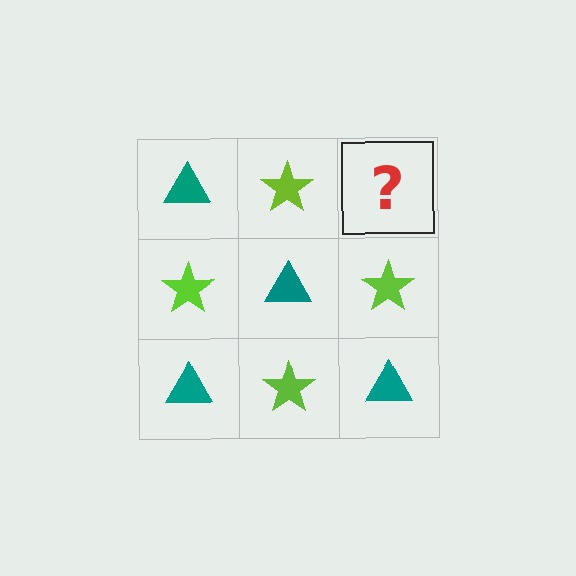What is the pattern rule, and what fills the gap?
The rule is that it alternates teal triangle and lime star in a checkerboard pattern. The gap should be filled with a teal triangle.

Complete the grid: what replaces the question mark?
The question mark should be replaced with a teal triangle.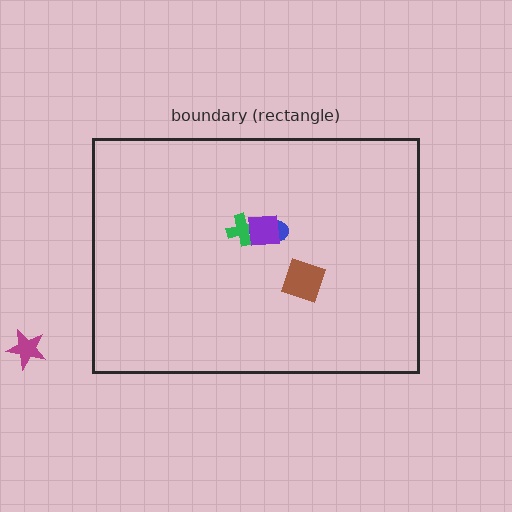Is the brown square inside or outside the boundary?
Inside.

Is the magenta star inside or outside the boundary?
Outside.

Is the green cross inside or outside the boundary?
Inside.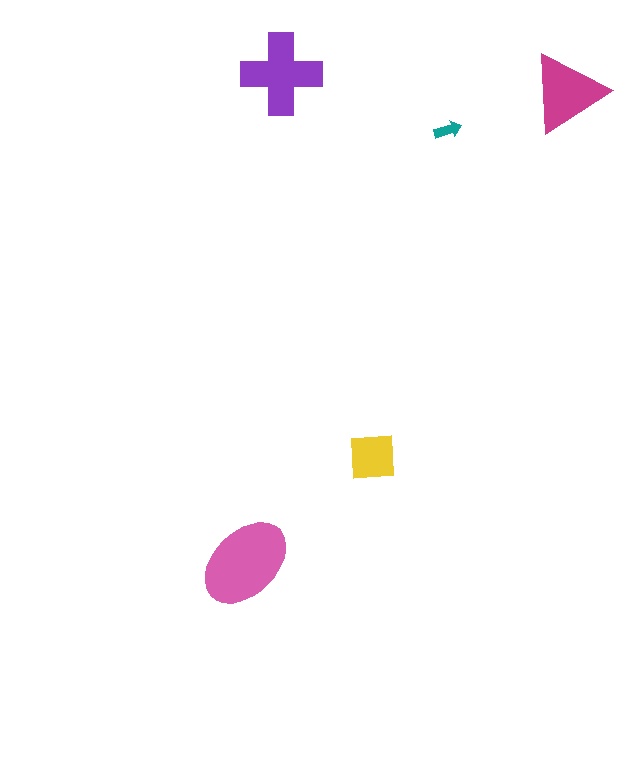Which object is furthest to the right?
The magenta triangle is rightmost.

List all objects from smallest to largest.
The teal arrow, the yellow square, the magenta triangle, the purple cross, the pink ellipse.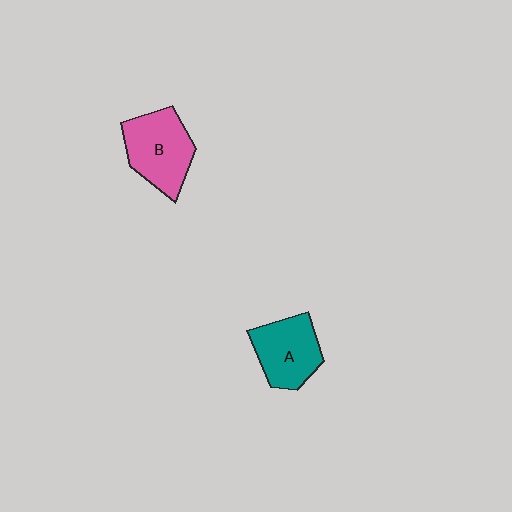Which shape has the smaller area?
Shape A (teal).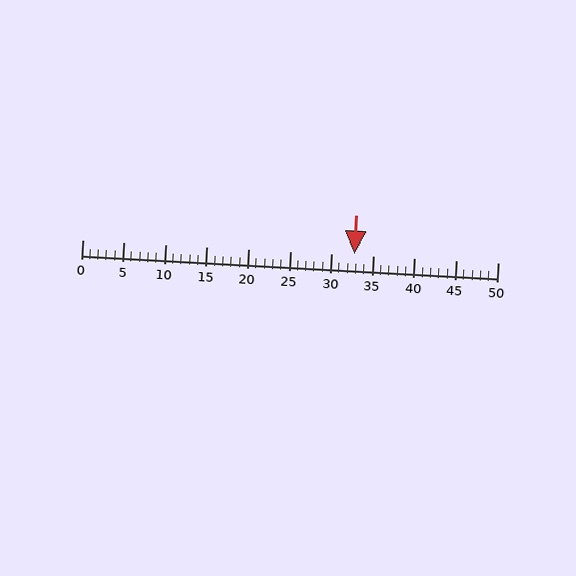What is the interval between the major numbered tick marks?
The major tick marks are spaced 5 units apart.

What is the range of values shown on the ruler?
The ruler shows values from 0 to 50.